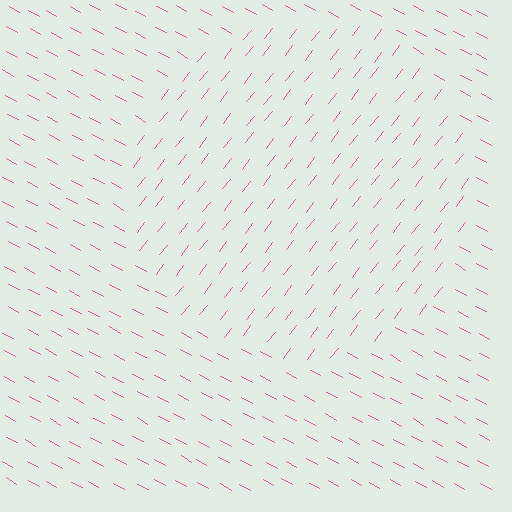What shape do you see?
I see a circle.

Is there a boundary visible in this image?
Yes, there is a texture boundary formed by a change in line orientation.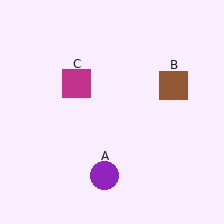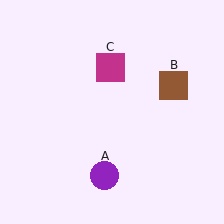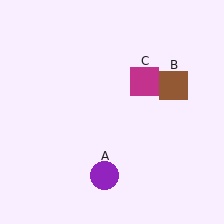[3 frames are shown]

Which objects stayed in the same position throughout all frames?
Purple circle (object A) and brown square (object B) remained stationary.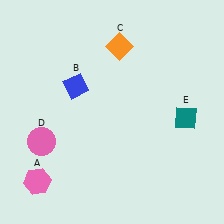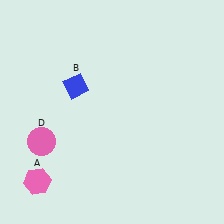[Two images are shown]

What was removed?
The orange diamond (C), the teal diamond (E) were removed in Image 2.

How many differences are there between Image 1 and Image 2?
There are 2 differences between the two images.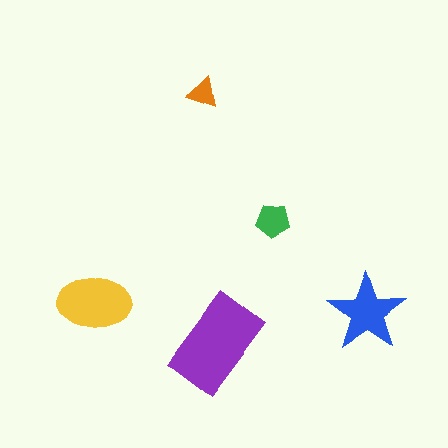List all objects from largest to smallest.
The purple rectangle, the yellow ellipse, the blue star, the green pentagon, the orange triangle.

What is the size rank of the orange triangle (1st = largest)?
5th.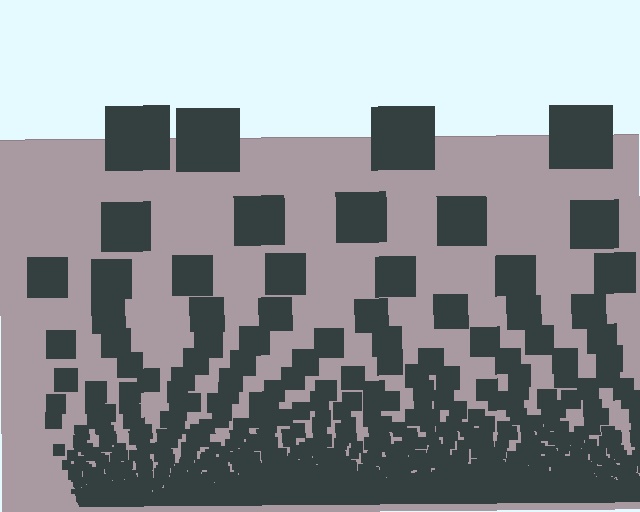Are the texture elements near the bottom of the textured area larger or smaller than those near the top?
Smaller. The gradient is inverted — elements near the bottom are smaller and denser.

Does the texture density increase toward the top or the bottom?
Density increases toward the bottom.